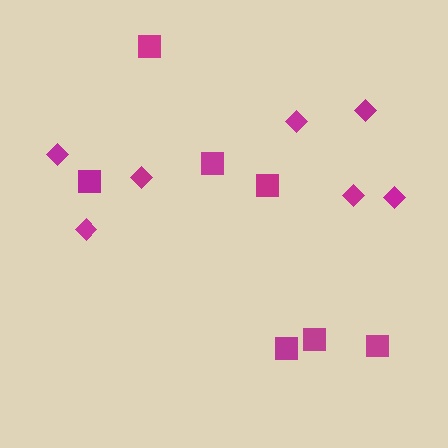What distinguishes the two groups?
There are 2 groups: one group of diamonds (7) and one group of squares (7).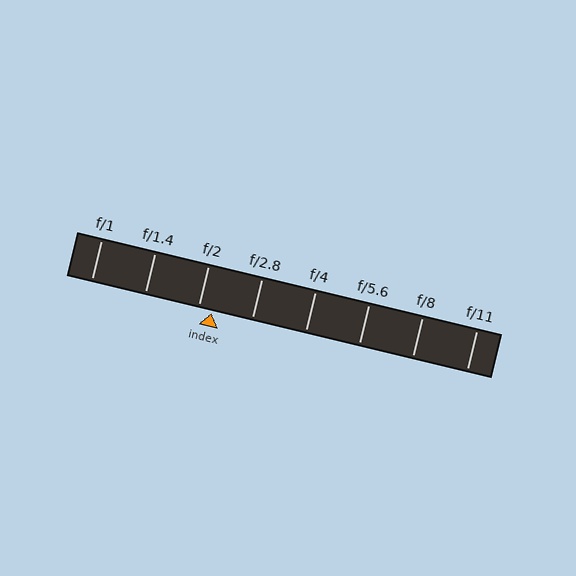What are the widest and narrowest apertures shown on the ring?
The widest aperture shown is f/1 and the narrowest is f/11.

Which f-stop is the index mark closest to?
The index mark is closest to f/2.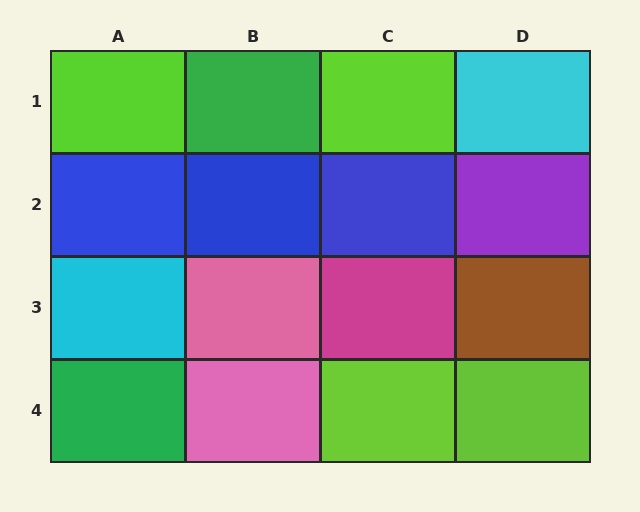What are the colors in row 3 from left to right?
Cyan, pink, magenta, brown.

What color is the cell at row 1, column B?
Green.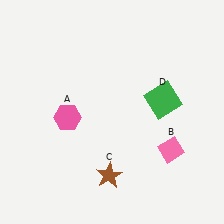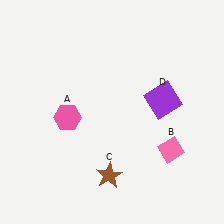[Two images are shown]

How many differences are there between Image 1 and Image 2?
There is 1 difference between the two images.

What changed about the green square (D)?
In Image 1, D is green. In Image 2, it changed to purple.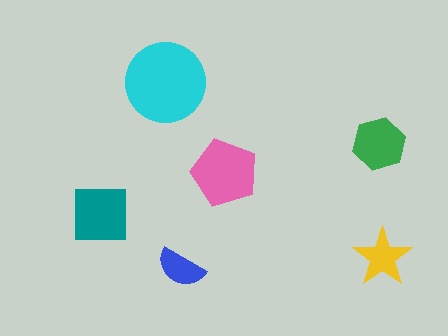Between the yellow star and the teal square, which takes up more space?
The teal square.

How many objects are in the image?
There are 6 objects in the image.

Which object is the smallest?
The blue semicircle.